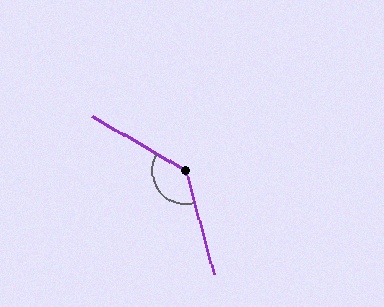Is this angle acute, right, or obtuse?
It is obtuse.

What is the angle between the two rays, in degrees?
Approximately 135 degrees.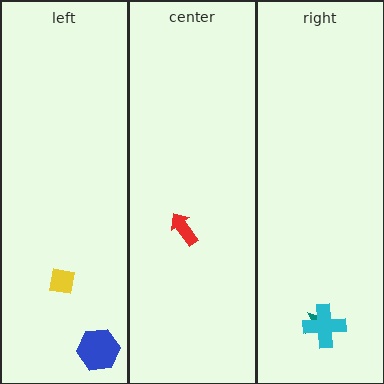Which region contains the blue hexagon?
The left region.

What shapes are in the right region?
The teal star, the cyan cross.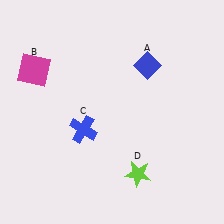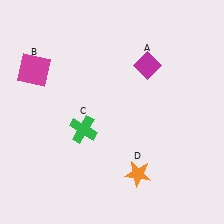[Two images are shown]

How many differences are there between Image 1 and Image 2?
There are 3 differences between the two images.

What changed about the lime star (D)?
In Image 1, D is lime. In Image 2, it changed to orange.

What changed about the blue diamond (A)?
In Image 1, A is blue. In Image 2, it changed to magenta.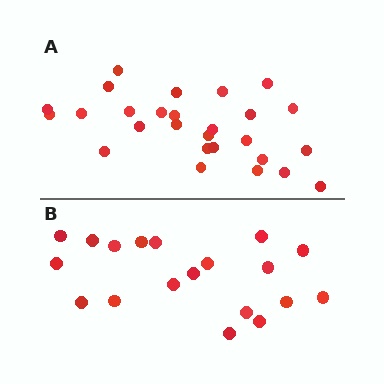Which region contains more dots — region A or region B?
Region A (the top region) has more dots.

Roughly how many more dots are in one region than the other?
Region A has roughly 8 or so more dots than region B.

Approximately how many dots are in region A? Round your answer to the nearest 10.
About 30 dots. (The exact count is 27, which rounds to 30.)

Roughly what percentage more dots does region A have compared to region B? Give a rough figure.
About 40% more.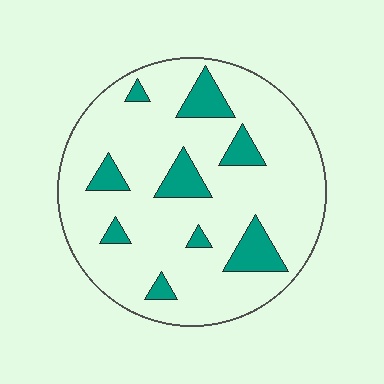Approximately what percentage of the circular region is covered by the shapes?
Approximately 15%.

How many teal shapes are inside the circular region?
9.